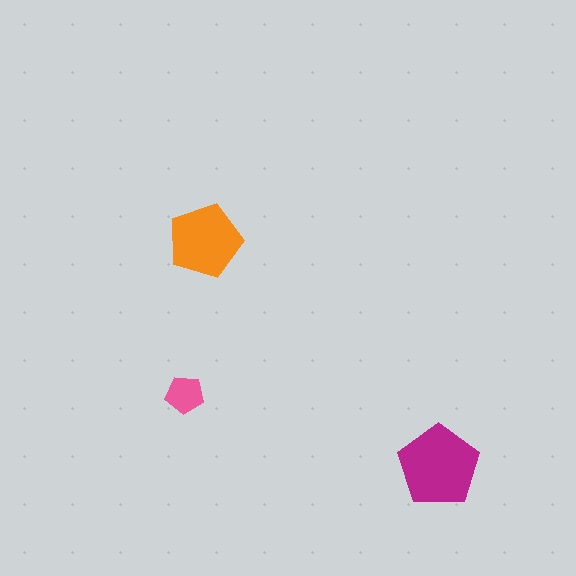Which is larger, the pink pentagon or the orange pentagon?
The orange one.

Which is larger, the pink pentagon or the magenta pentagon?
The magenta one.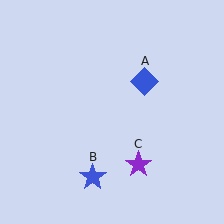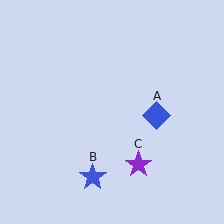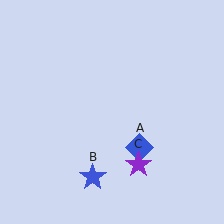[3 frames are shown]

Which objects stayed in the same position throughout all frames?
Blue star (object B) and purple star (object C) remained stationary.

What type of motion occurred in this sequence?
The blue diamond (object A) rotated clockwise around the center of the scene.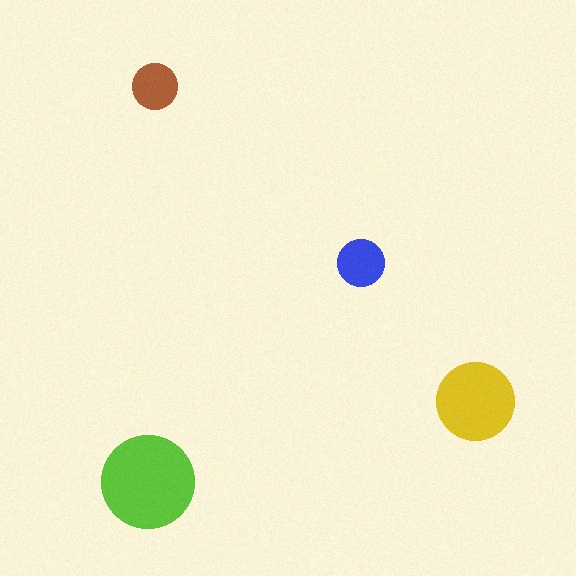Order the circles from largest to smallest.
the lime one, the yellow one, the blue one, the brown one.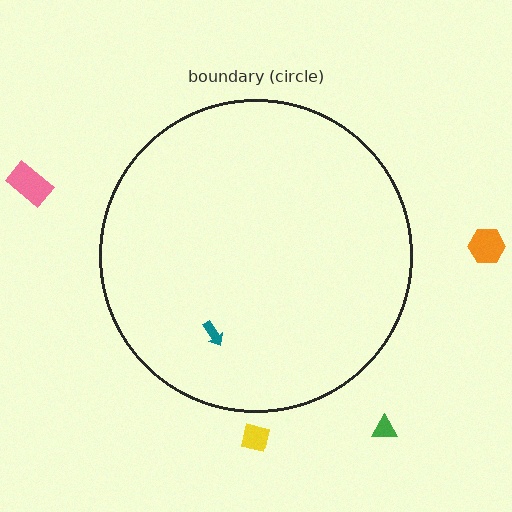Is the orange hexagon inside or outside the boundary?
Outside.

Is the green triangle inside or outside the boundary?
Outside.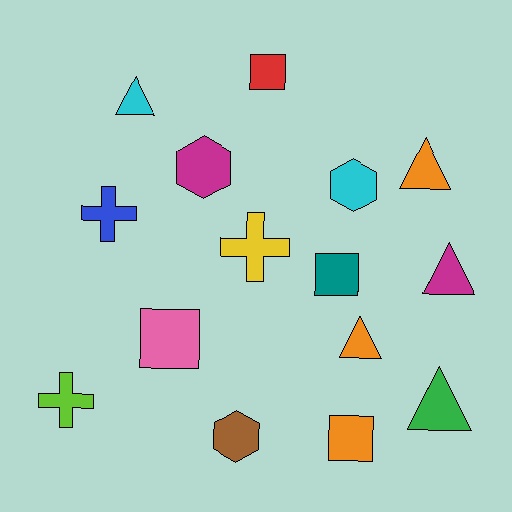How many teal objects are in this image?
There is 1 teal object.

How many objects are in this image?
There are 15 objects.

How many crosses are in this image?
There are 3 crosses.